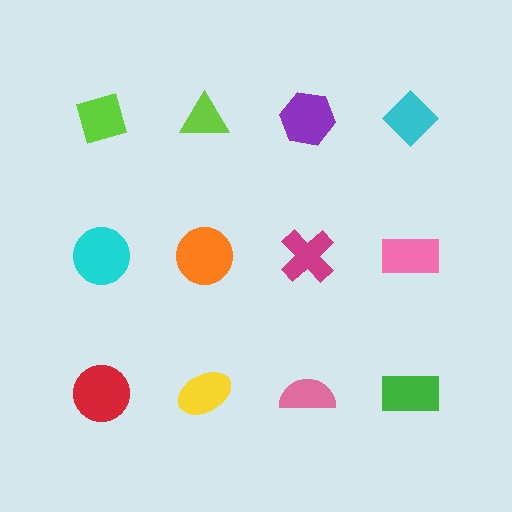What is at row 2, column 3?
A magenta cross.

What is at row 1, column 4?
A cyan diamond.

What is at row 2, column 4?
A pink rectangle.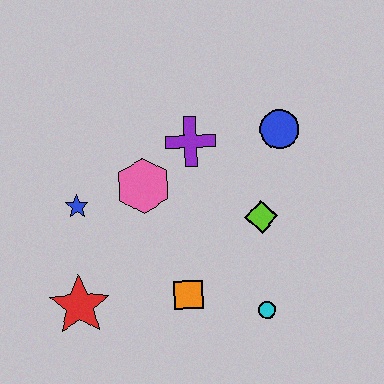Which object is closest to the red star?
The blue star is closest to the red star.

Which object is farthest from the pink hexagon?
The cyan circle is farthest from the pink hexagon.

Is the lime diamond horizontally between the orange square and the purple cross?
No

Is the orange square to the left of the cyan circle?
Yes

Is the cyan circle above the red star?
No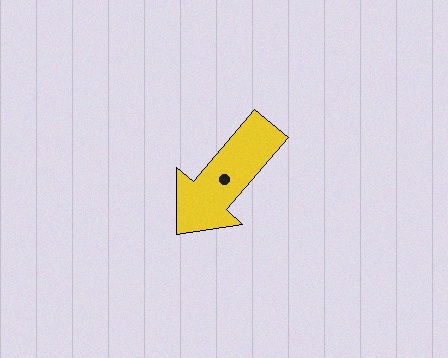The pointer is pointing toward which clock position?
Roughly 7 o'clock.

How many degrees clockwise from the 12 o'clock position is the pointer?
Approximately 221 degrees.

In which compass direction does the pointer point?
Southwest.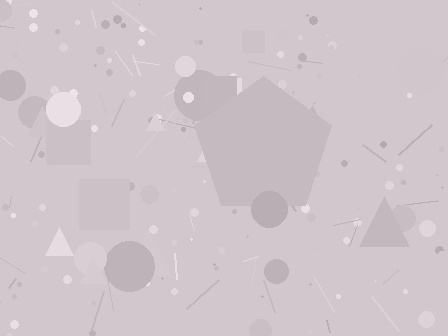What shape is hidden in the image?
A pentagon is hidden in the image.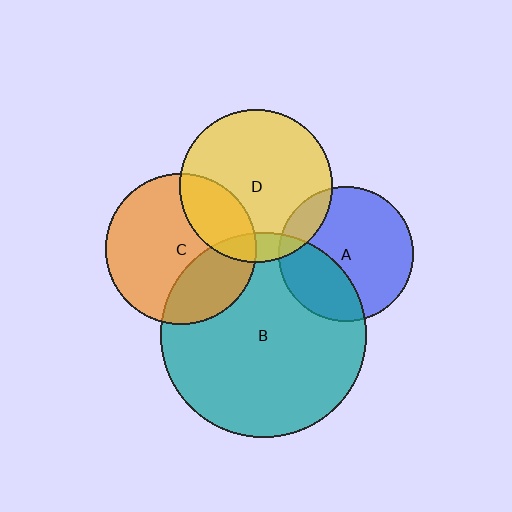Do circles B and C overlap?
Yes.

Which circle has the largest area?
Circle B (teal).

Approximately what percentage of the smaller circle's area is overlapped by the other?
Approximately 30%.